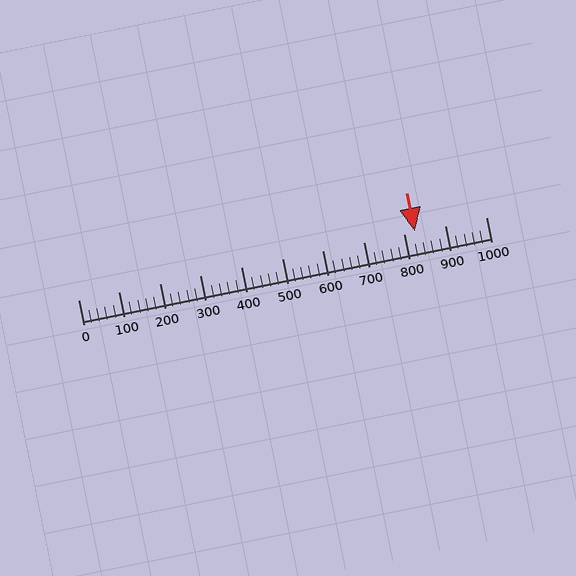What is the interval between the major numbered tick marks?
The major tick marks are spaced 100 units apart.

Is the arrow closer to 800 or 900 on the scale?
The arrow is closer to 800.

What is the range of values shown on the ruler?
The ruler shows values from 0 to 1000.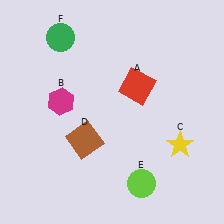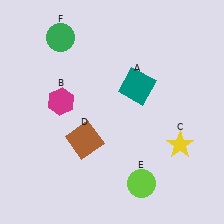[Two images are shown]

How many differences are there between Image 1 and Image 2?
There is 1 difference between the two images.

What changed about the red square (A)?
In Image 1, A is red. In Image 2, it changed to teal.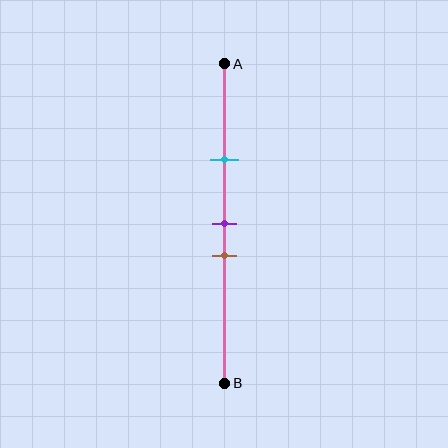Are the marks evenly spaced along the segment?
No, the marks are not evenly spaced.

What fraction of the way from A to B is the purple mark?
The purple mark is approximately 50% (0.5) of the way from A to B.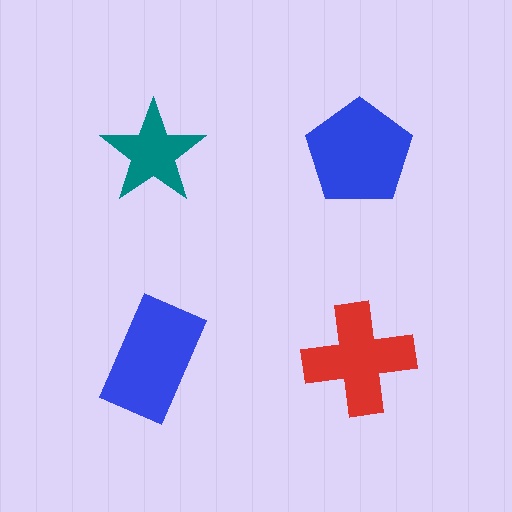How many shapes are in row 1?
2 shapes.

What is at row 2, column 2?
A red cross.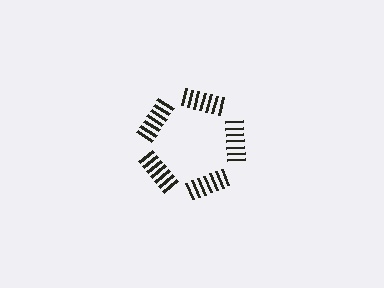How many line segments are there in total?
35 — 7 along each of the 5 edges.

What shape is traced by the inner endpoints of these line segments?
An illusory pentagon — the line segments terminate on its edges but no continuous stroke is drawn.